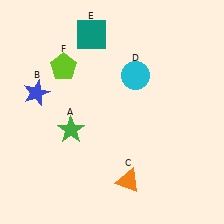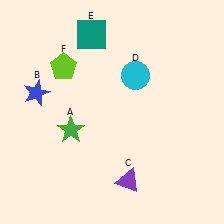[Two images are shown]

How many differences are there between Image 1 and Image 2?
There is 1 difference between the two images.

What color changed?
The triangle (C) changed from orange in Image 1 to purple in Image 2.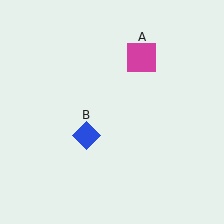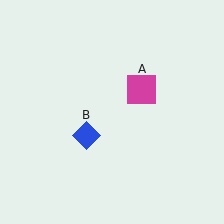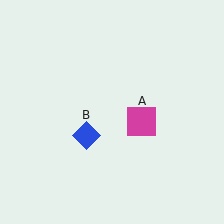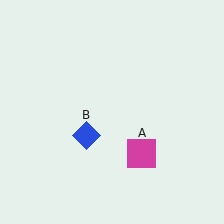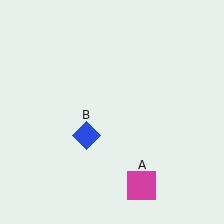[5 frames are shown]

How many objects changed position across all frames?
1 object changed position: magenta square (object A).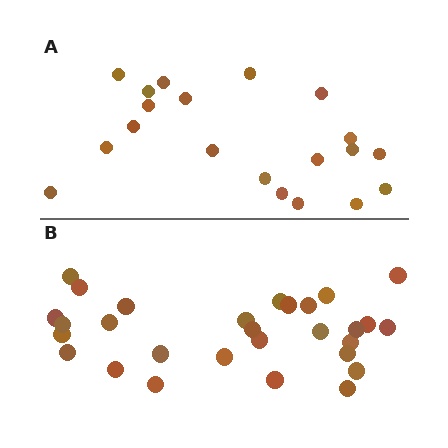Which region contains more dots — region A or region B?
Region B (the bottom region) has more dots.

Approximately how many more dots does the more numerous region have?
Region B has roughly 8 or so more dots than region A.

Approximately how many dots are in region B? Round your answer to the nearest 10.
About 30 dots. (The exact count is 29, which rounds to 30.)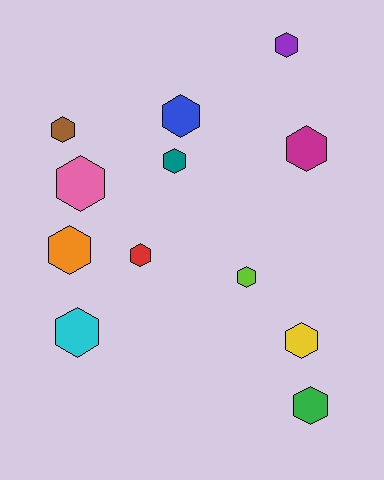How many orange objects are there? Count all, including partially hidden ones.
There is 1 orange object.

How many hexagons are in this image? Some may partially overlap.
There are 12 hexagons.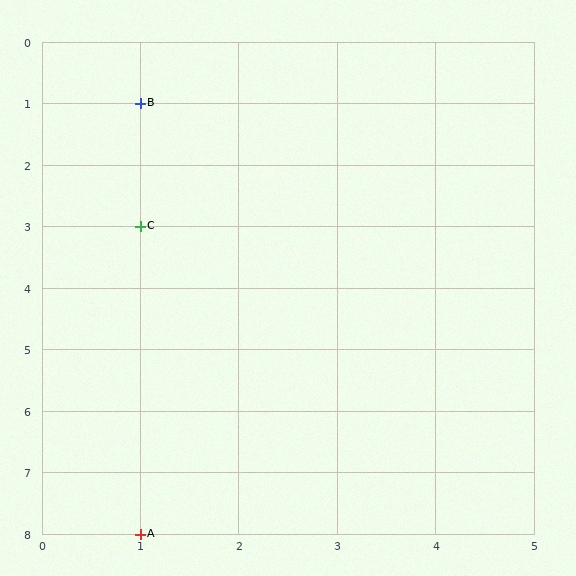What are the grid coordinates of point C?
Point C is at grid coordinates (1, 3).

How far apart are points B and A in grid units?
Points B and A are 7 rows apart.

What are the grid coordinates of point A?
Point A is at grid coordinates (1, 8).